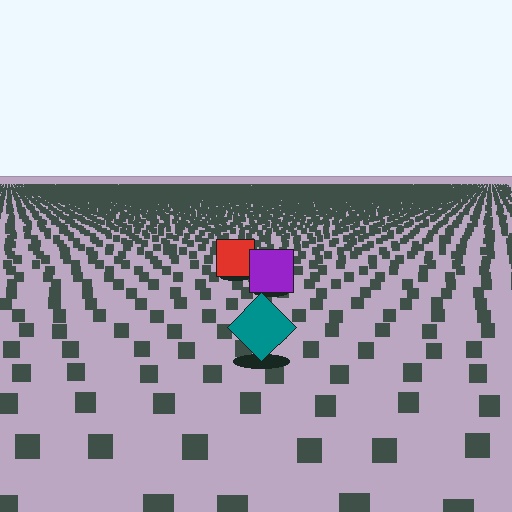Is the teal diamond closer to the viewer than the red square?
Yes. The teal diamond is closer — you can tell from the texture gradient: the ground texture is coarser near it.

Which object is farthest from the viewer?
The red square is farthest from the viewer. It appears smaller and the ground texture around it is denser.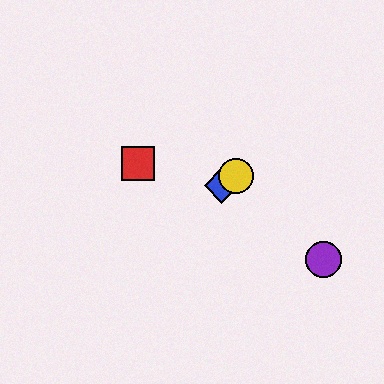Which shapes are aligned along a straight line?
The blue diamond, the green circle, the yellow circle are aligned along a straight line.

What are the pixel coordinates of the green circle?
The green circle is at (236, 176).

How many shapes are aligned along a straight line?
3 shapes (the blue diamond, the green circle, the yellow circle) are aligned along a straight line.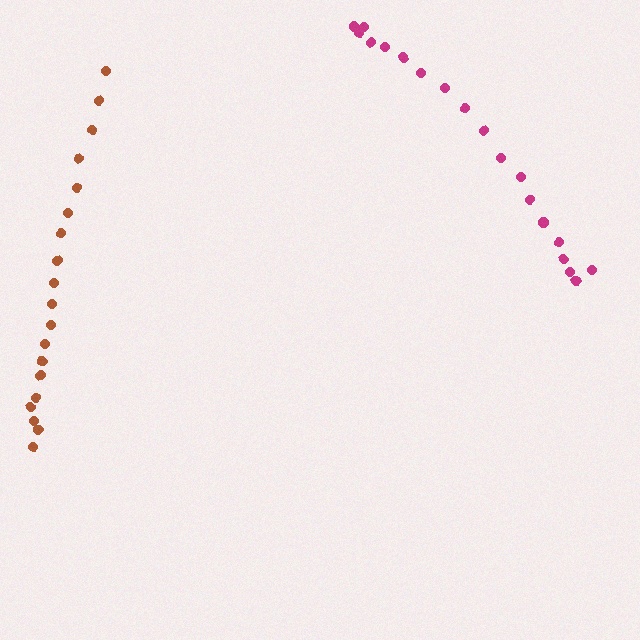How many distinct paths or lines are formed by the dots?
There are 2 distinct paths.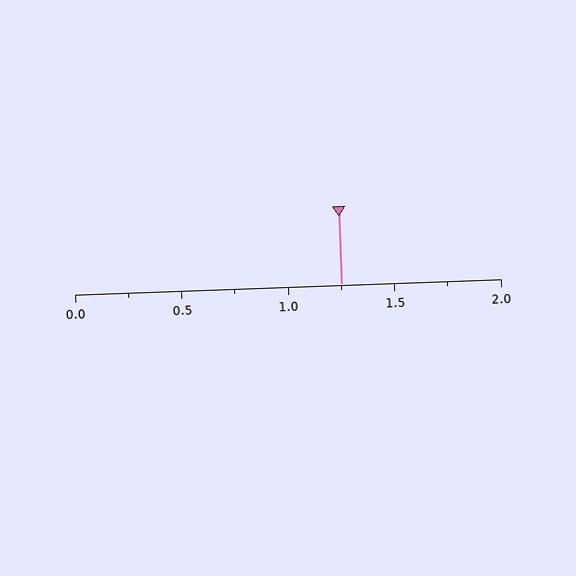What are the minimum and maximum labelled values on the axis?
The axis runs from 0.0 to 2.0.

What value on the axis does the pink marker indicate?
The marker indicates approximately 1.25.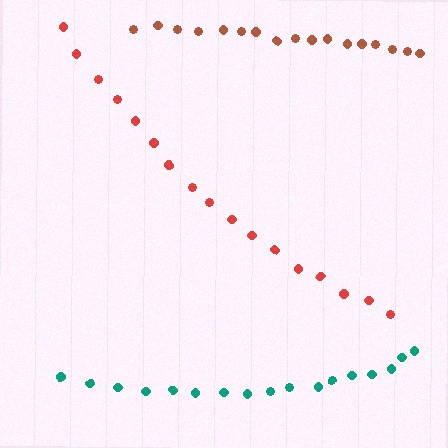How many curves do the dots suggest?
There are 3 distinct paths.